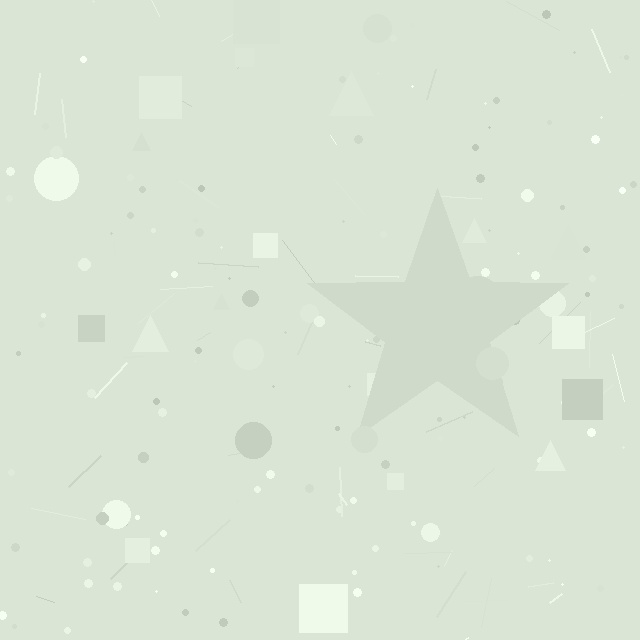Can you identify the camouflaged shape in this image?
The camouflaged shape is a star.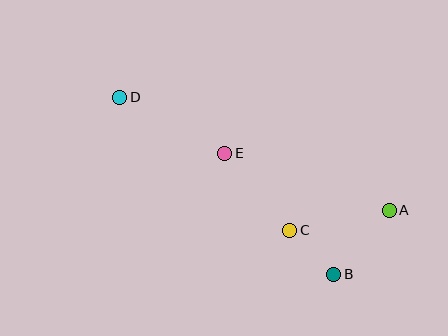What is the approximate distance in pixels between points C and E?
The distance between C and E is approximately 101 pixels.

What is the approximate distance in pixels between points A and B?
The distance between A and B is approximately 85 pixels.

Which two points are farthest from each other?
Points A and D are farthest from each other.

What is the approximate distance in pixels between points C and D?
The distance between C and D is approximately 216 pixels.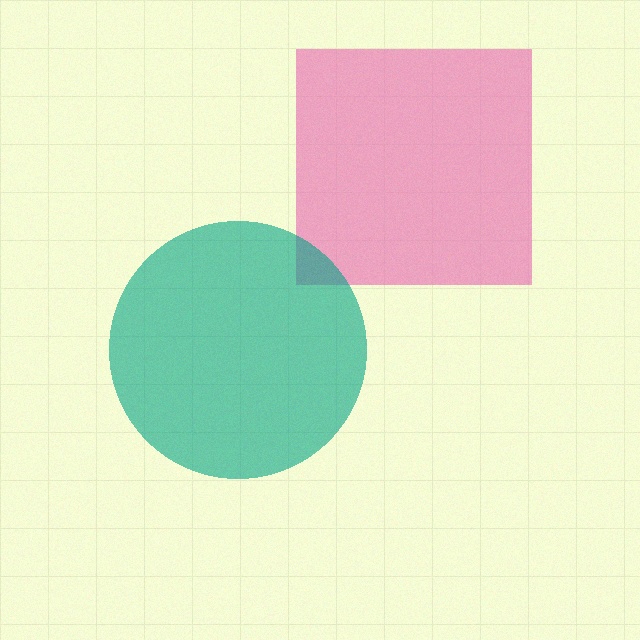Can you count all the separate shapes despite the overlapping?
Yes, there are 2 separate shapes.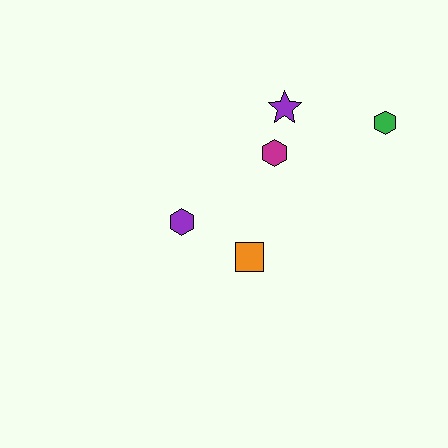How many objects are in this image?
There are 5 objects.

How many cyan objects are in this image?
There are no cyan objects.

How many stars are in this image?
There is 1 star.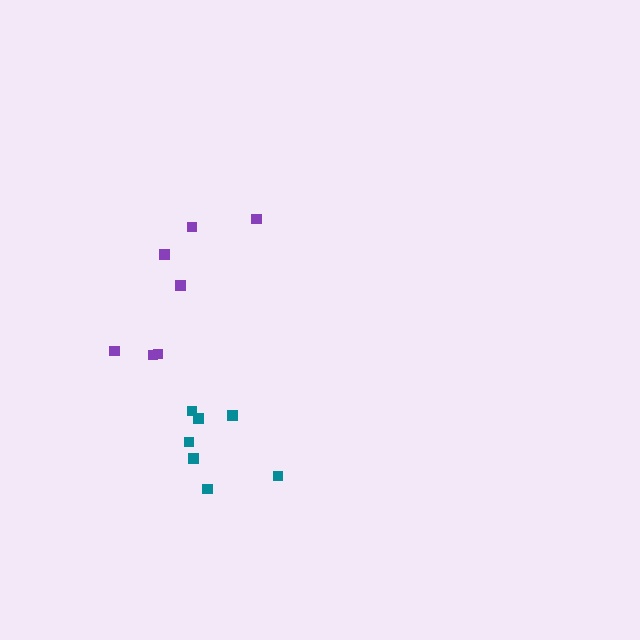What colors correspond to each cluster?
The clusters are colored: teal, purple.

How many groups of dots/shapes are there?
There are 2 groups.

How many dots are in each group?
Group 1: 7 dots, Group 2: 7 dots (14 total).